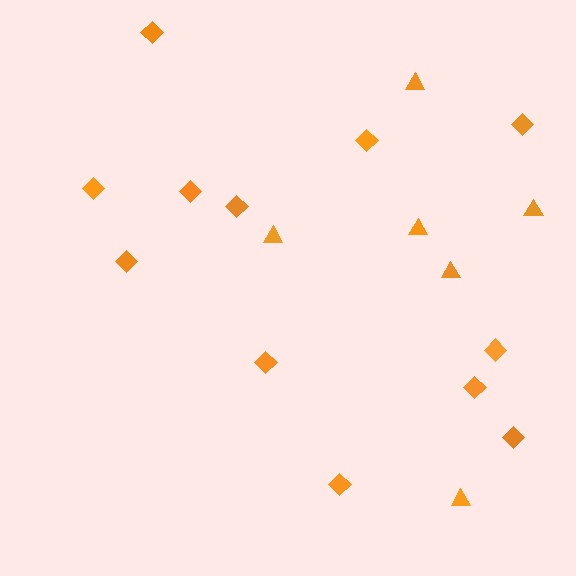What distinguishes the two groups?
There are 2 groups: one group of diamonds (12) and one group of triangles (6).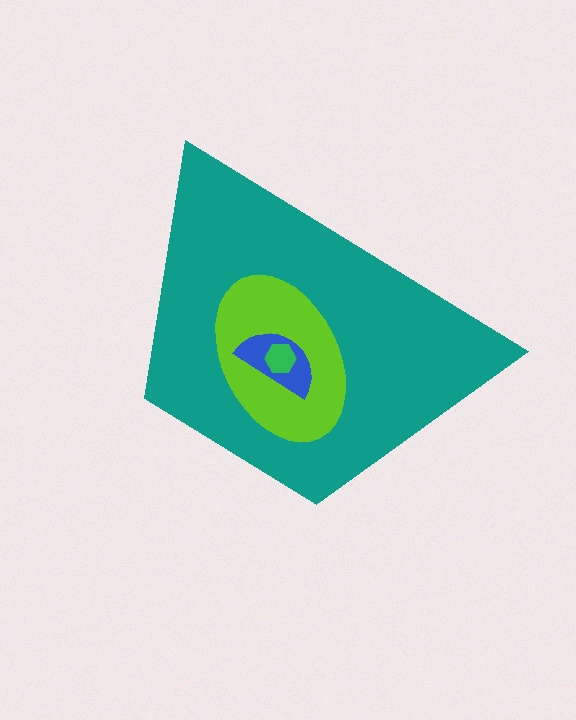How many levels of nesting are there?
4.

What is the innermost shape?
The green hexagon.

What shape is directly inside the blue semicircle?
The green hexagon.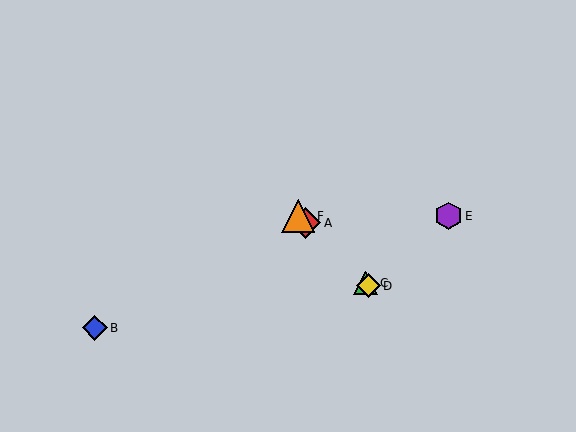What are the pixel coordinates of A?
Object A is at (305, 223).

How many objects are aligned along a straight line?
4 objects (A, C, D, F) are aligned along a straight line.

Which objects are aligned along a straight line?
Objects A, C, D, F are aligned along a straight line.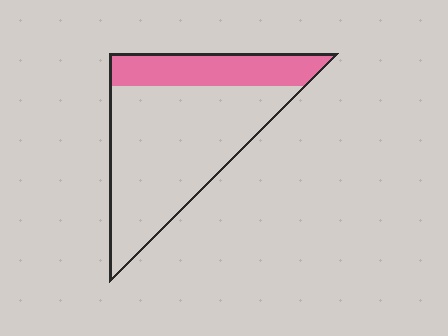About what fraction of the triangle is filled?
About one quarter (1/4).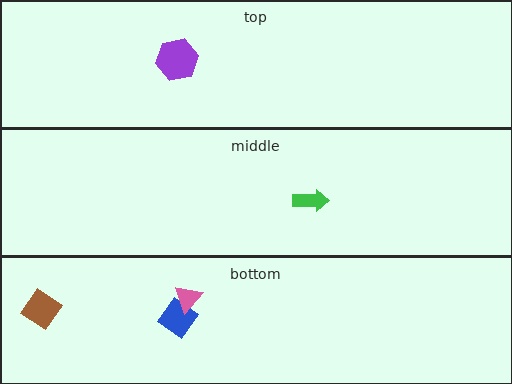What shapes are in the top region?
The purple hexagon.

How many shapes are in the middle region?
1.